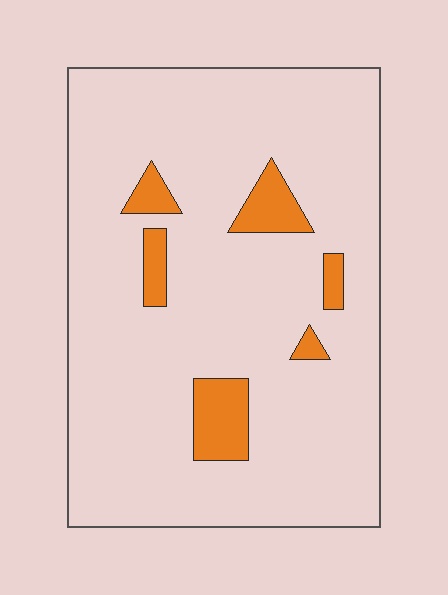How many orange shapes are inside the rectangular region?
6.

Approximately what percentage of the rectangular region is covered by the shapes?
Approximately 10%.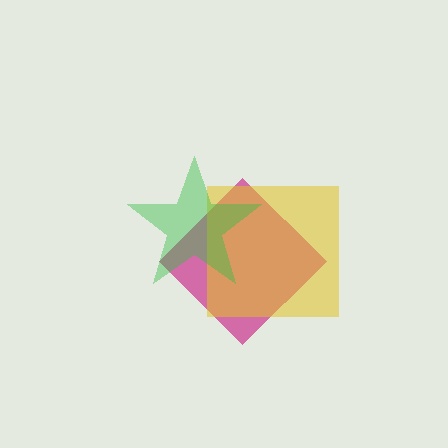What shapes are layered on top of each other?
The layered shapes are: a magenta diamond, a yellow square, a green star.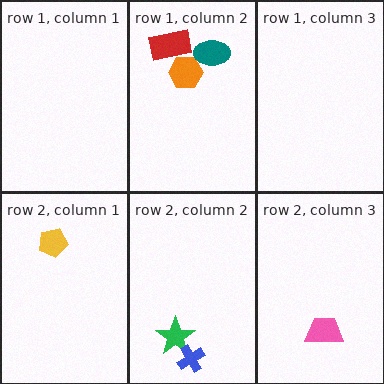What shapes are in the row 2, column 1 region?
The yellow pentagon.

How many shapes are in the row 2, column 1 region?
1.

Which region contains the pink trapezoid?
The row 2, column 3 region.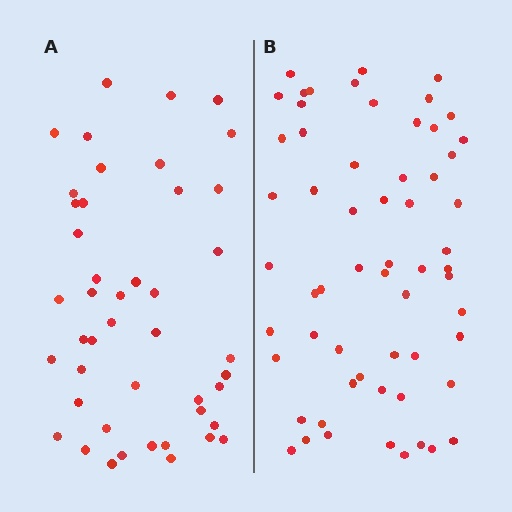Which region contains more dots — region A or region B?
Region B (the right region) has more dots.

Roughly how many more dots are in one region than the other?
Region B has approximately 15 more dots than region A.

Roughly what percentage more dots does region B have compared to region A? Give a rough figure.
About 35% more.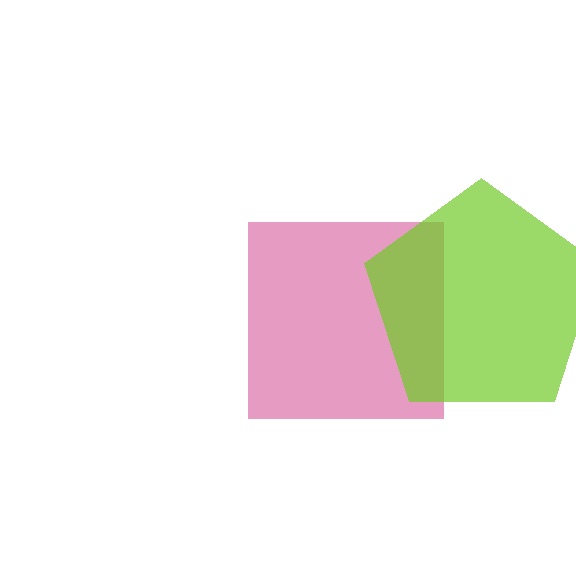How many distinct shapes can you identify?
There are 2 distinct shapes: a pink square, a lime pentagon.